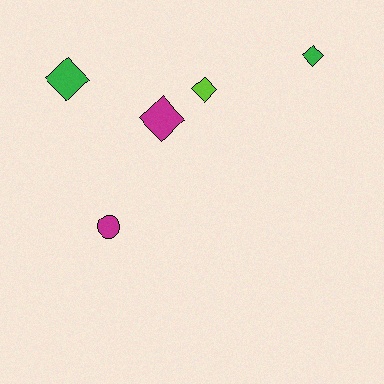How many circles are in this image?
There is 1 circle.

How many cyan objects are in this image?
There are no cyan objects.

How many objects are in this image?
There are 5 objects.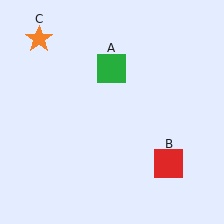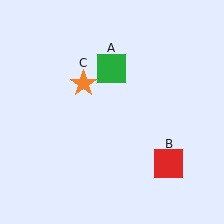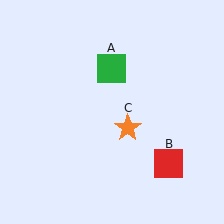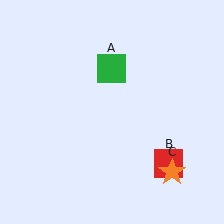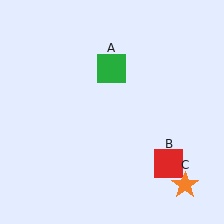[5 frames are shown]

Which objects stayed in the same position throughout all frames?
Green square (object A) and red square (object B) remained stationary.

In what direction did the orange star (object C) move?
The orange star (object C) moved down and to the right.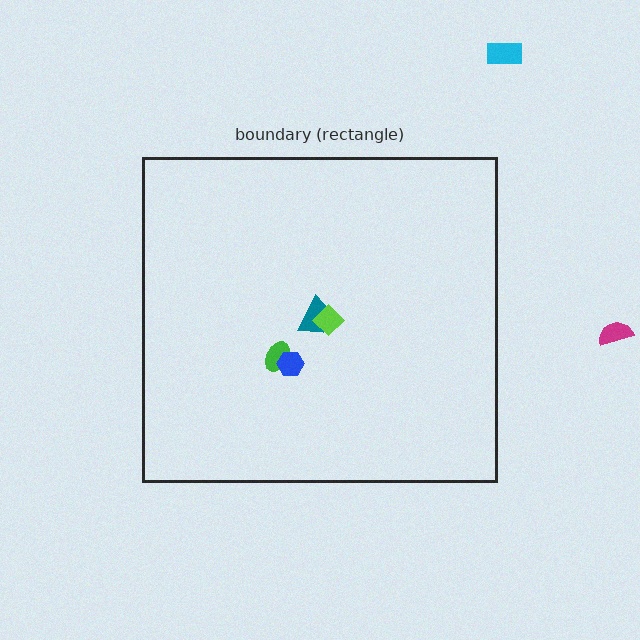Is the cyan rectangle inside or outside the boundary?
Outside.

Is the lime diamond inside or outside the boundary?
Inside.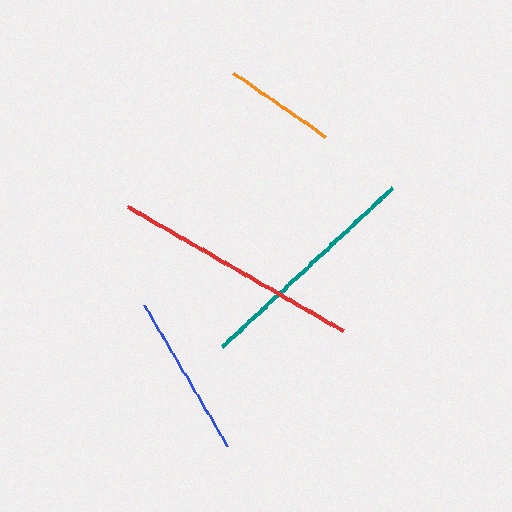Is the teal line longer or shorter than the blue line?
The teal line is longer than the blue line.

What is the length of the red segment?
The red segment is approximately 248 pixels long.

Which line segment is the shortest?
The orange line is the shortest at approximately 111 pixels.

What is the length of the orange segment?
The orange segment is approximately 111 pixels long.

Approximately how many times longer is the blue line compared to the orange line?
The blue line is approximately 1.5 times the length of the orange line.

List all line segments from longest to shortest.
From longest to shortest: red, teal, blue, orange.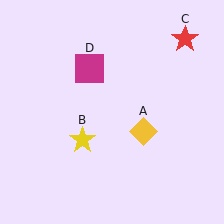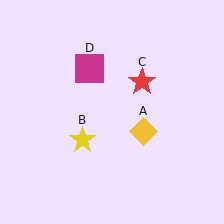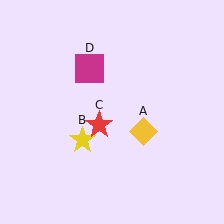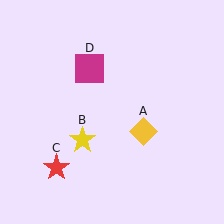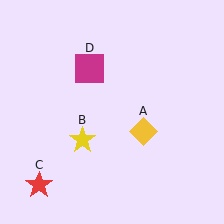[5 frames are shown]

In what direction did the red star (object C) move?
The red star (object C) moved down and to the left.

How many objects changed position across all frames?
1 object changed position: red star (object C).